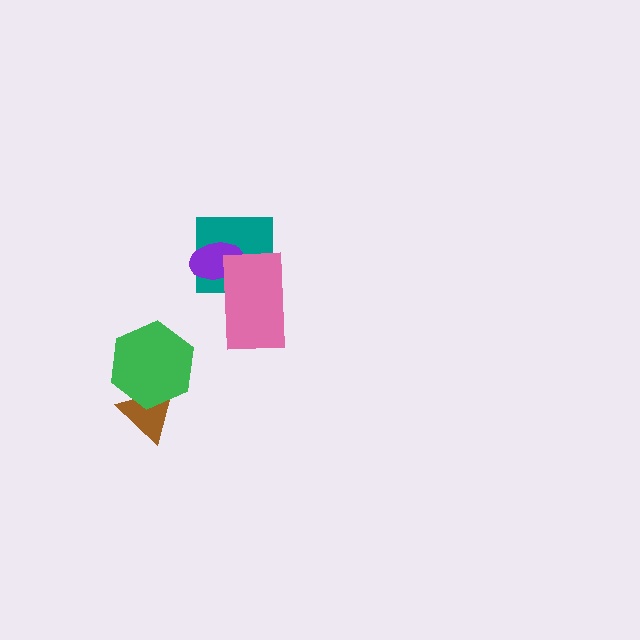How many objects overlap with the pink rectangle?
2 objects overlap with the pink rectangle.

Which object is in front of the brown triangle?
The green hexagon is in front of the brown triangle.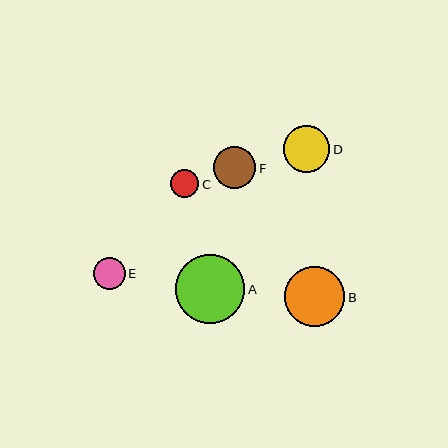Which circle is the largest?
Circle A is the largest with a size of approximately 70 pixels.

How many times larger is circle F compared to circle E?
Circle F is approximately 1.3 times the size of circle E.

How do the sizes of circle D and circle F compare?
Circle D and circle F are approximately the same size.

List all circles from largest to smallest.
From largest to smallest: A, B, D, F, E, C.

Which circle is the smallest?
Circle C is the smallest with a size of approximately 28 pixels.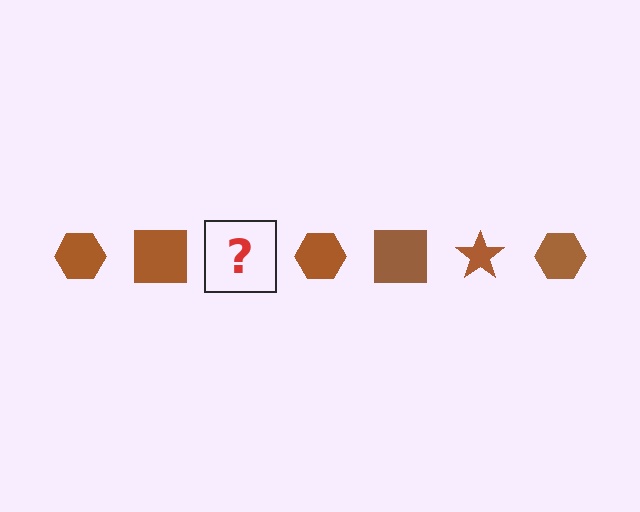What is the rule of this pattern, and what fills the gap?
The rule is that the pattern cycles through hexagon, square, star shapes in brown. The gap should be filled with a brown star.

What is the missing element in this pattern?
The missing element is a brown star.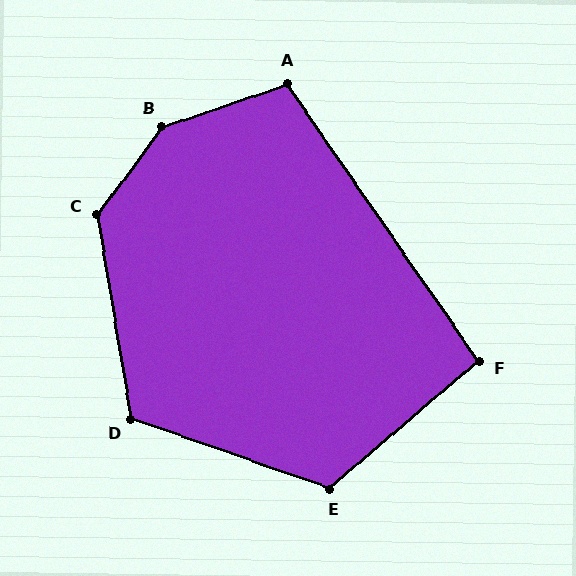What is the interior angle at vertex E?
Approximately 120 degrees (obtuse).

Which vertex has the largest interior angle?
B, at approximately 146 degrees.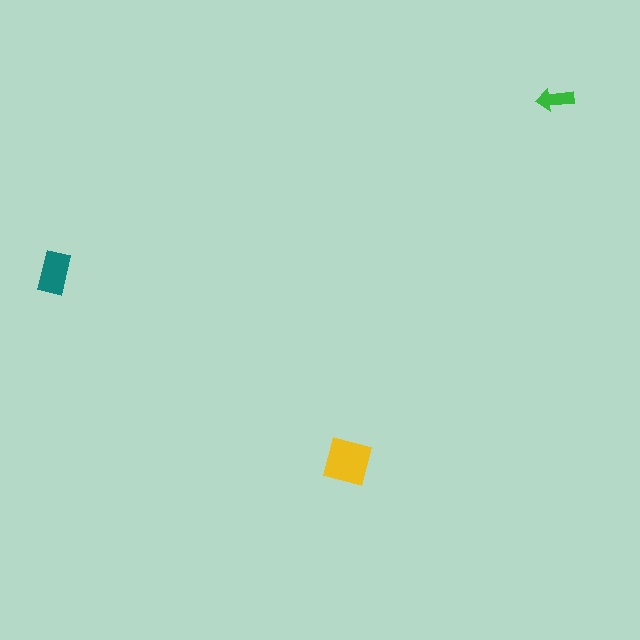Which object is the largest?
The yellow square.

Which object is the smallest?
The green arrow.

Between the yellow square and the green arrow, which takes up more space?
The yellow square.